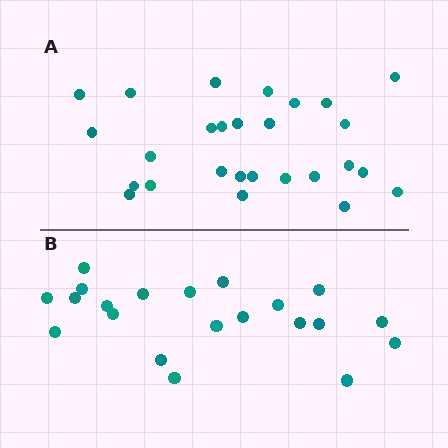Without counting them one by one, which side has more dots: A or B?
Region A (the top region) has more dots.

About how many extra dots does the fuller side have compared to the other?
Region A has about 6 more dots than region B.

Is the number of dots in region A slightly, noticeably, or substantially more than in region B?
Region A has noticeably more, but not dramatically so. The ratio is roughly 1.3 to 1.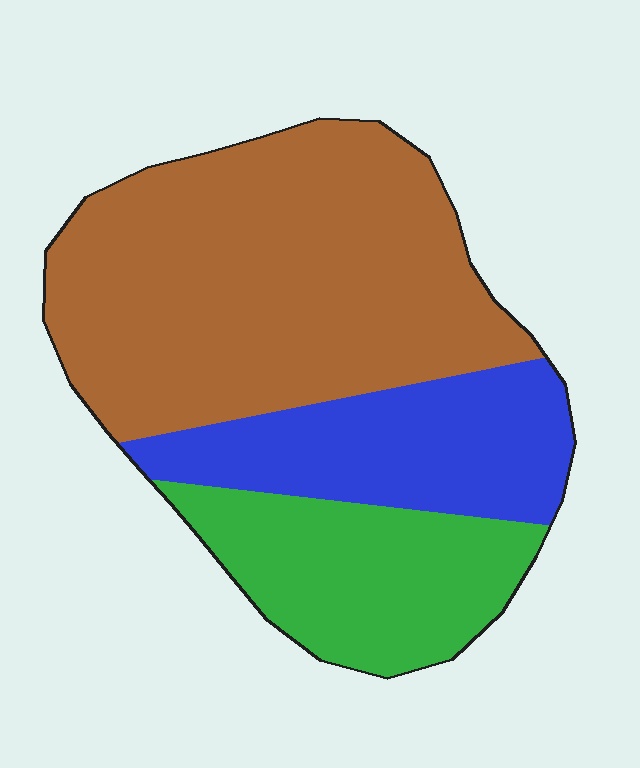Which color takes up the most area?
Brown, at roughly 55%.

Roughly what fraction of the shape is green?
Green covers around 25% of the shape.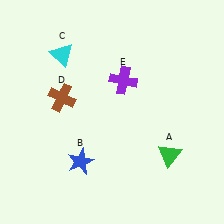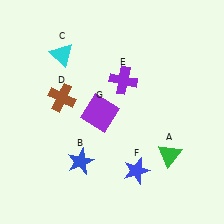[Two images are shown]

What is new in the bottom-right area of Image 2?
A blue star (F) was added in the bottom-right area of Image 2.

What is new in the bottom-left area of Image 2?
A purple square (G) was added in the bottom-left area of Image 2.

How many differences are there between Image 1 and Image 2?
There are 2 differences between the two images.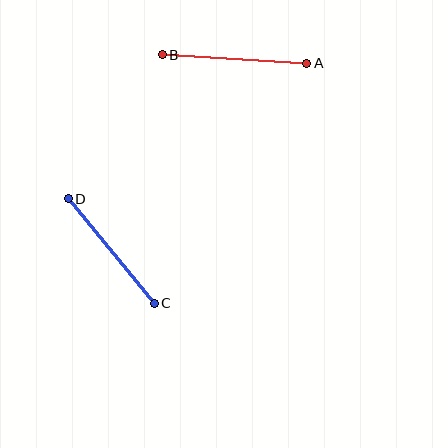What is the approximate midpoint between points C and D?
The midpoint is at approximately (111, 251) pixels.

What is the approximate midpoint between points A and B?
The midpoint is at approximately (235, 59) pixels.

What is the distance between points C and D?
The distance is approximately 135 pixels.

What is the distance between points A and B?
The distance is approximately 144 pixels.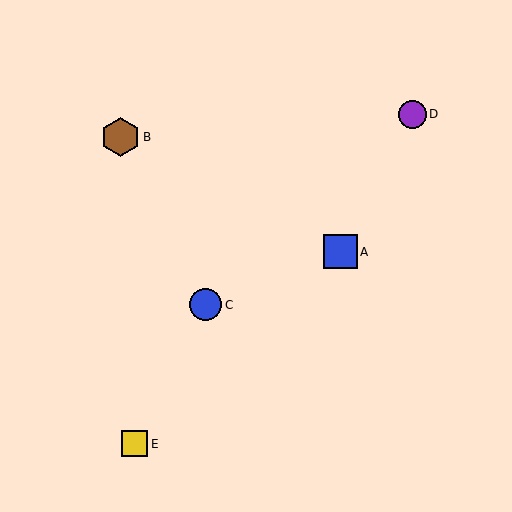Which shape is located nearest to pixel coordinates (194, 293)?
The blue circle (labeled C) at (206, 305) is nearest to that location.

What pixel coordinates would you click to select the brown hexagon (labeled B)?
Click at (121, 137) to select the brown hexagon B.